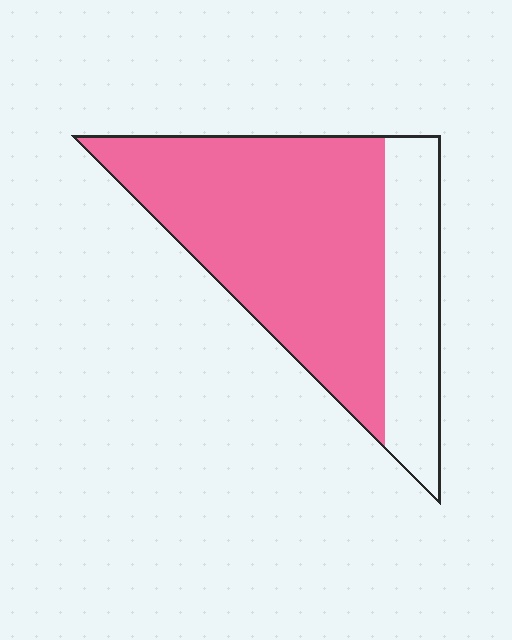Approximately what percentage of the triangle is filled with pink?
Approximately 70%.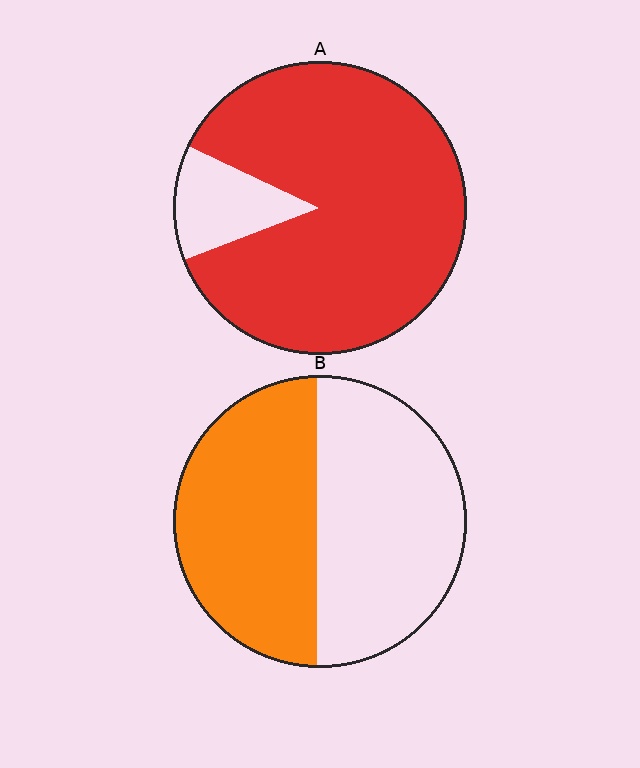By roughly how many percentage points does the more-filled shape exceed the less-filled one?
By roughly 40 percentage points (A over B).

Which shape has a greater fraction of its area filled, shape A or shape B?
Shape A.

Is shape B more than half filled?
Roughly half.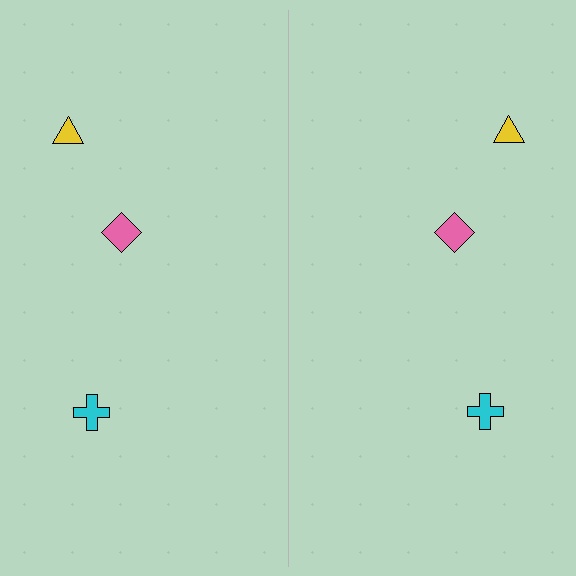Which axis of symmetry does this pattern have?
The pattern has a vertical axis of symmetry running through the center of the image.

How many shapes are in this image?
There are 6 shapes in this image.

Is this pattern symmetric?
Yes, this pattern has bilateral (reflection) symmetry.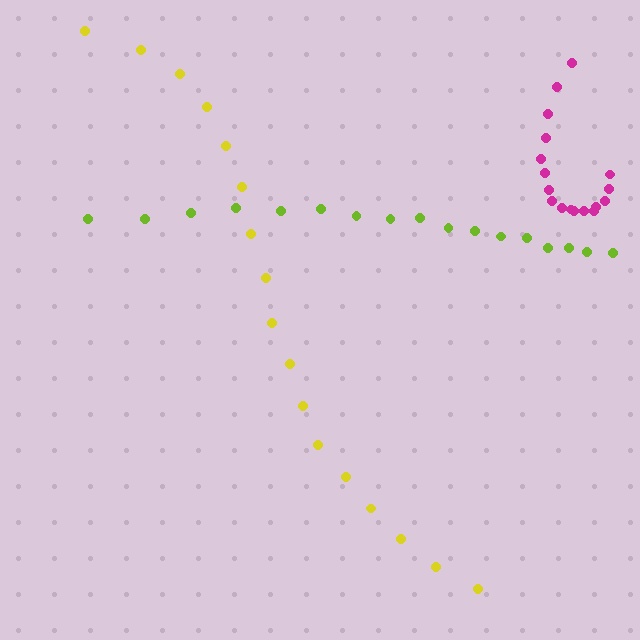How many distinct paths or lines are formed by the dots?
There are 3 distinct paths.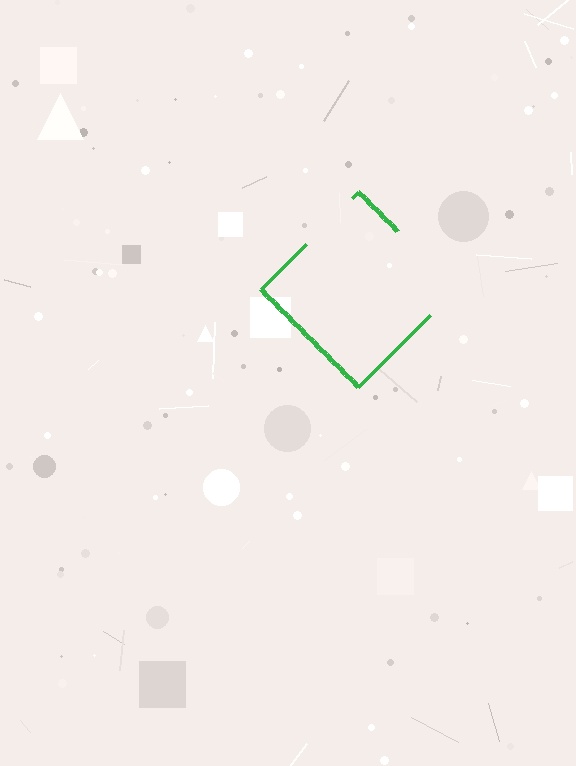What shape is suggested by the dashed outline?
The dashed outline suggests a diamond.